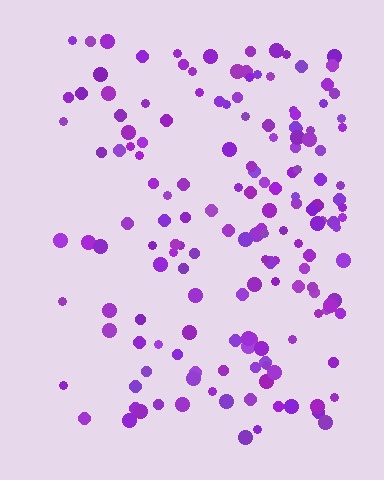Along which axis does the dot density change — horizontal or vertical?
Horizontal.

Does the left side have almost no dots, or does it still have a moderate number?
Still a moderate number, just noticeably fewer than the right.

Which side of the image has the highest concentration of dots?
The right.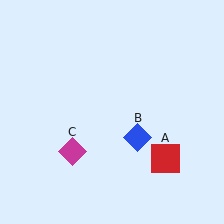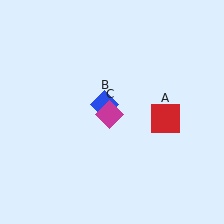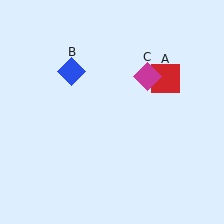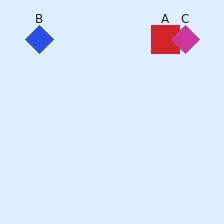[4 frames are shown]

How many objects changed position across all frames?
3 objects changed position: red square (object A), blue diamond (object B), magenta diamond (object C).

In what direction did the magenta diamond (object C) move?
The magenta diamond (object C) moved up and to the right.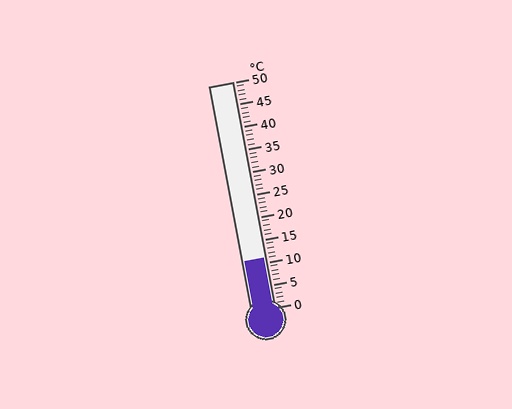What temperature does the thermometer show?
The thermometer shows approximately 11°C.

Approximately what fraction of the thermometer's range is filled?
The thermometer is filled to approximately 20% of its range.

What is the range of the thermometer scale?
The thermometer scale ranges from 0°C to 50°C.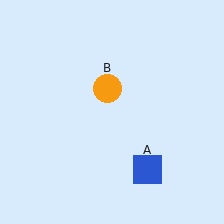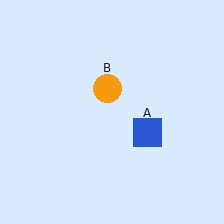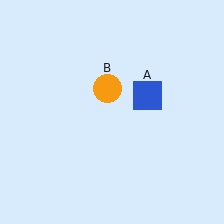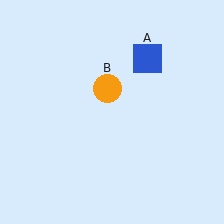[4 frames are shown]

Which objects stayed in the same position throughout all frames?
Orange circle (object B) remained stationary.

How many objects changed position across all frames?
1 object changed position: blue square (object A).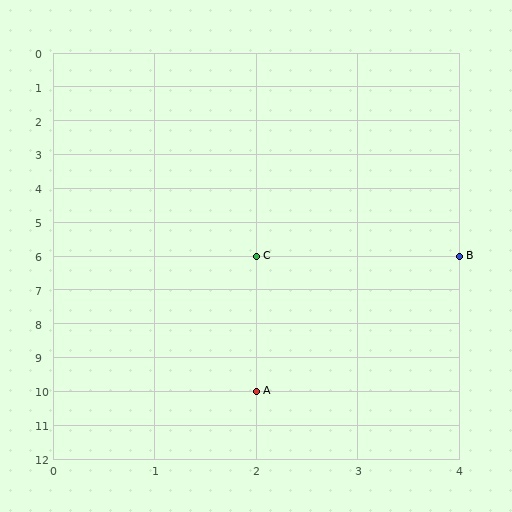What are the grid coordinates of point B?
Point B is at grid coordinates (4, 6).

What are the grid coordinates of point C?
Point C is at grid coordinates (2, 6).